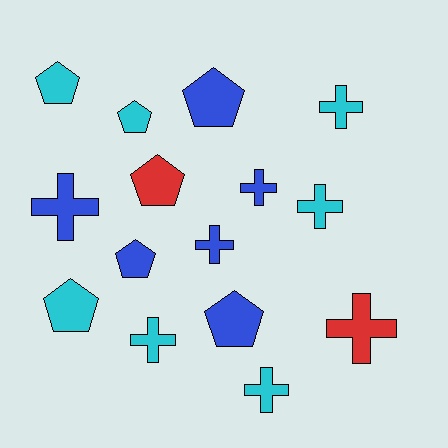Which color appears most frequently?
Cyan, with 7 objects.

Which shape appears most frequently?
Cross, with 8 objects.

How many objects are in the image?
There are 15 objects.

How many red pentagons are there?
There is 1 red pentagon.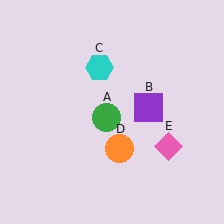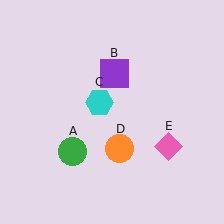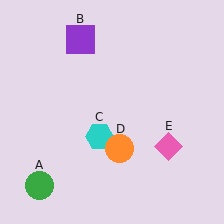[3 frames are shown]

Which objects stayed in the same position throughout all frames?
Orange circle (object D) and pink diamond (object E) remained stationary.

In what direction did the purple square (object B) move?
The purple square (object B) moved up and to the left.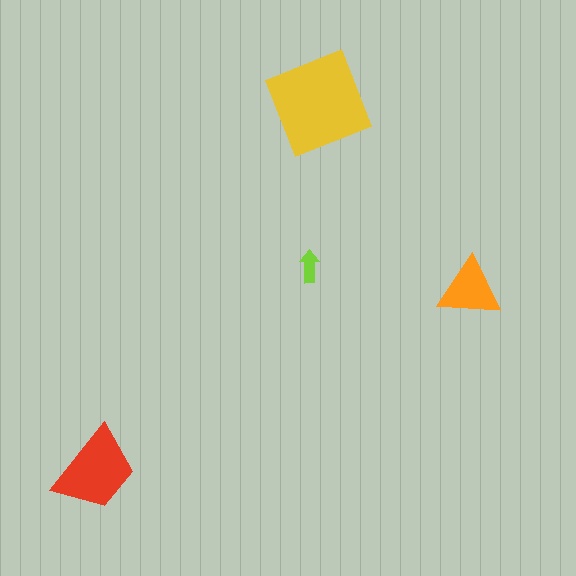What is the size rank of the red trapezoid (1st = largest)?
2nd.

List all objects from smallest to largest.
The lime arrow, the orange triangle, the red trapezoid, the yellow diamond.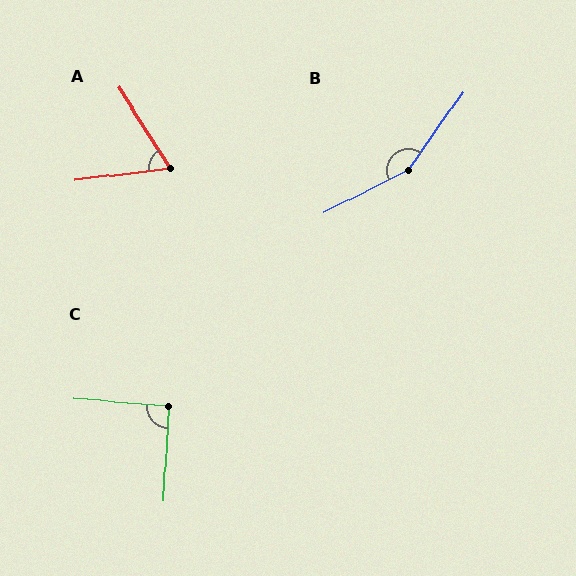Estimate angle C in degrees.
Approximately 91 degrees.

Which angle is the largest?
B, at approximately 152 degrees.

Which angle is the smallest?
A, at approximately 65 degrees.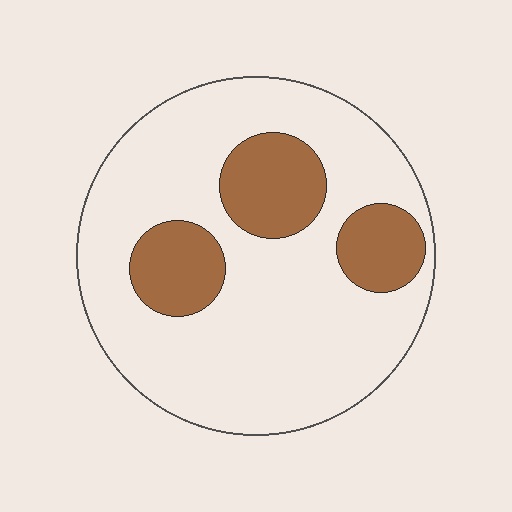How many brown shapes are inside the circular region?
3.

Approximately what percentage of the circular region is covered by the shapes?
Approximately 20%.